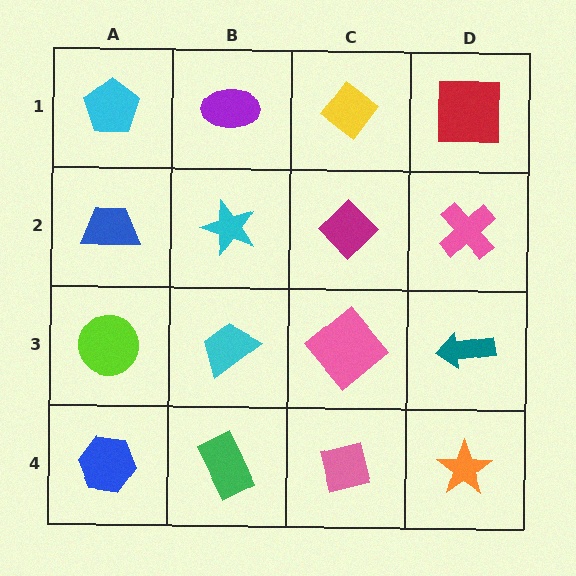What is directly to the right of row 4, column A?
A green rectangle.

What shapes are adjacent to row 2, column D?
A red square (row 1, column D), a teal arrow (row 3, column D), a magenta diamond (row 2, column C).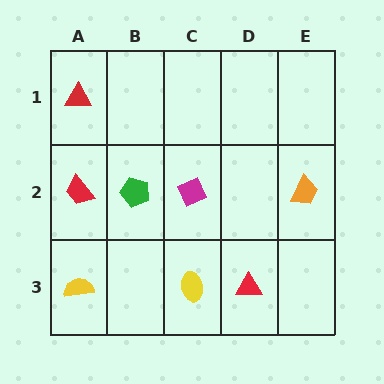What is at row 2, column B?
A green pentagon.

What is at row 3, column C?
A yellow ellipse.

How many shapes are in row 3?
3 shapes.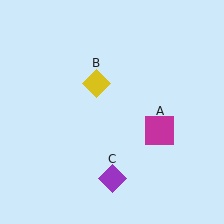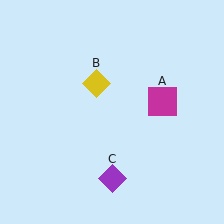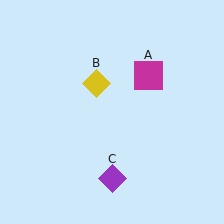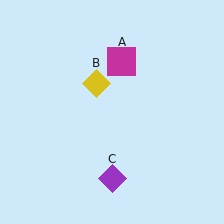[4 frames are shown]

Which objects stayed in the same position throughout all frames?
Yellow diamond (object B) and purple diamond (object C) remained stationary.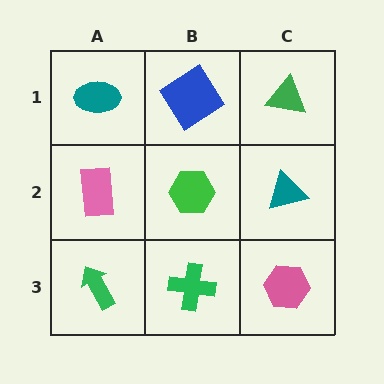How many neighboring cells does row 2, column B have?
4.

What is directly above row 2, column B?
A blue diamond.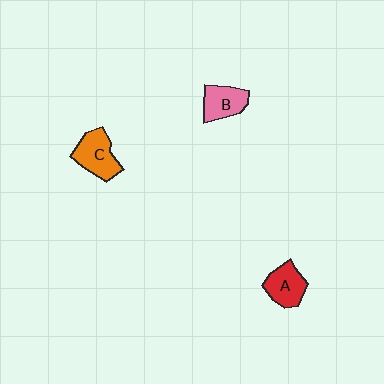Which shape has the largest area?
Shape C (orange).